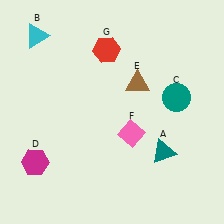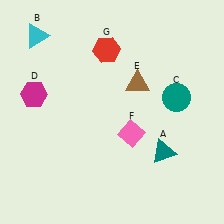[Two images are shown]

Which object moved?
The magenta hexagon (D) moved up.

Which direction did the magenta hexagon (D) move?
The magenta hexagon (D) moved up.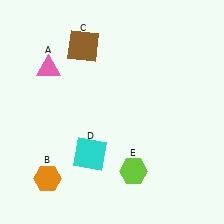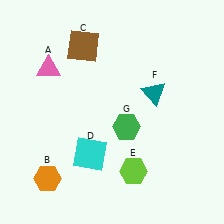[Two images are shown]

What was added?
A teal triangle (F), a green hexagon (G) were added in Image 2.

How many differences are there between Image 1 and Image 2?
There are 2 differences between the two images.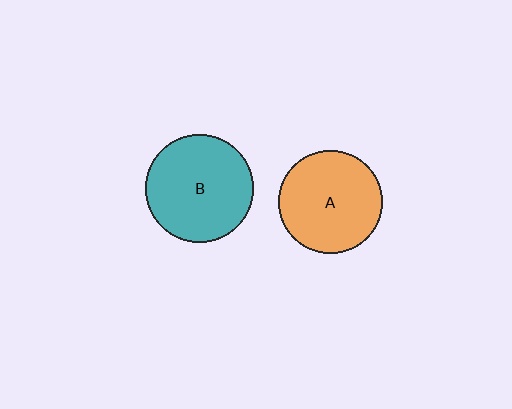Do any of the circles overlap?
No, none of the circles overlap.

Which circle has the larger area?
Circle B (teal).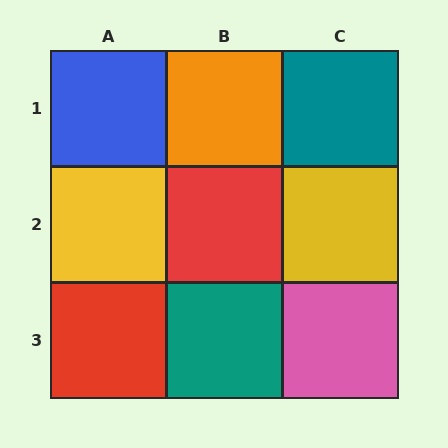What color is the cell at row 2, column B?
Red.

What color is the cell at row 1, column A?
Blue.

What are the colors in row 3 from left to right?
Red, teal, pink.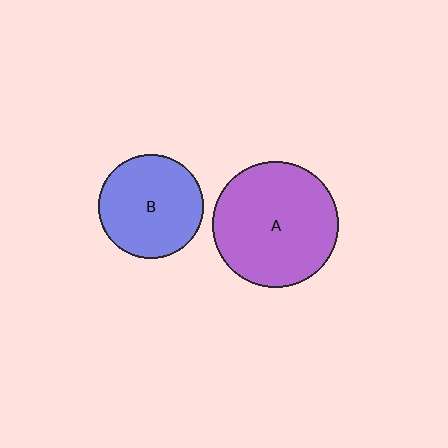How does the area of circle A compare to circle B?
Approximately 1.5 times.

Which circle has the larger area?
Circle A (purple).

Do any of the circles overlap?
No, none of the circles overlap.